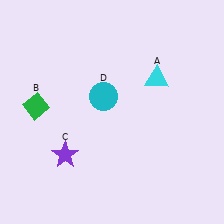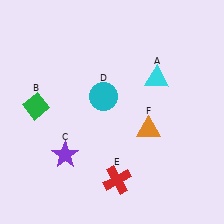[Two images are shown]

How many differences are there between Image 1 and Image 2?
There are 2 differences between the two images.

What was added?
A red cross (E), an orange triangle (F) were added in Image 2.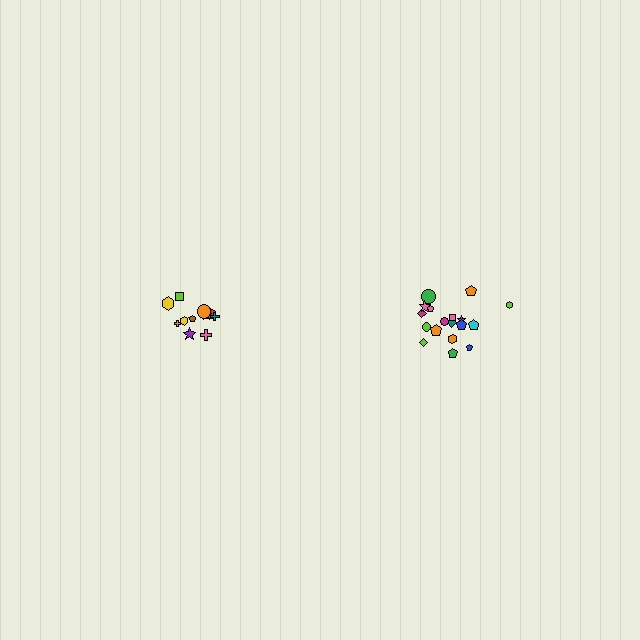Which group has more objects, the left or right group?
The right group.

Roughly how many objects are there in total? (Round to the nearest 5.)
Roughly 30 objects in total.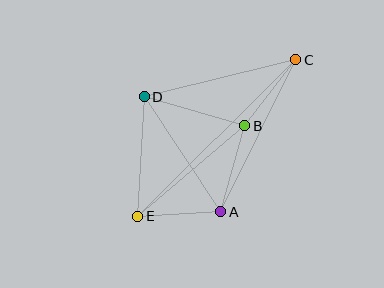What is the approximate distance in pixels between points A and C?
The distance between A and C is approximately 169 pixels.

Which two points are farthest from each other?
Points C and E are farthest from each other.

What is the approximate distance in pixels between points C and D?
The distance between C and D is approximately 156 pixels.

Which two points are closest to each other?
Points A and E are closest to each other.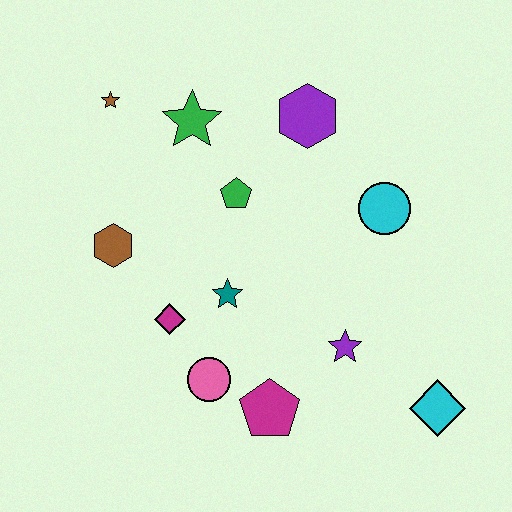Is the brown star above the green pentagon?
Yes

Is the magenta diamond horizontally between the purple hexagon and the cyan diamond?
No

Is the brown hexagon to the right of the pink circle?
No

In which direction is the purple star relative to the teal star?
The purple star is to the right of the teal star.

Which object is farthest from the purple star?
The brown star is farthest from the purple star.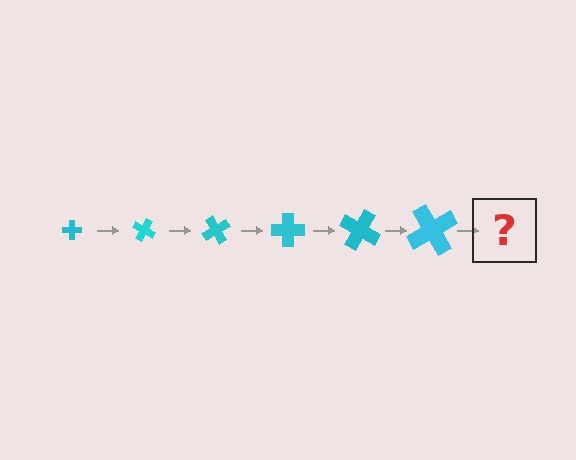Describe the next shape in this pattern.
It should be a cross, larger than the previous one and rotated 180 degrees from the start.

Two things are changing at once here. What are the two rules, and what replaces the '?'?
The two rules are that the cross grows larger each step and it rotates 30 degrees each step. The '?' should be a cross, larger than the previous one and rotated 180 degrees from the start.